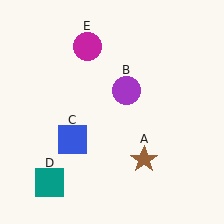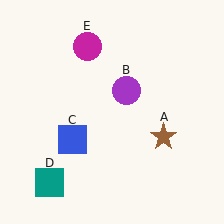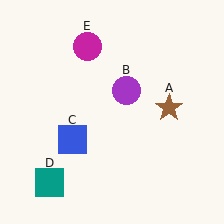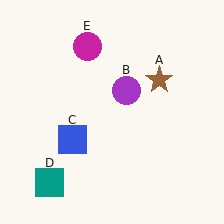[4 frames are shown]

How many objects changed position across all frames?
1 object changed position: brown star (object A).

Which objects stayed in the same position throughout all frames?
Purple circle (object B) and blue square (object C) and teal square (object D) and magenta circle (object E) remained stationary.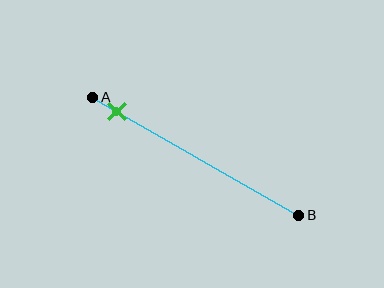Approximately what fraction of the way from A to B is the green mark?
The green mark is approximately 10% of the way from A to B.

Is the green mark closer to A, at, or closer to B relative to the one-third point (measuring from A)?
The green mark is closer to point A than the one-third point of segment AB.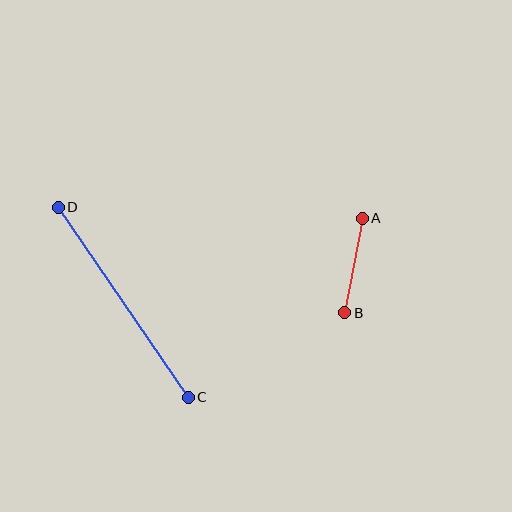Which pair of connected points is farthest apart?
Points C and D are farthest apart.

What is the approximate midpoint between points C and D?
The midpoint is at approximately (123, 302) pixels.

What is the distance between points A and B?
The distance is approximately 96 pixels.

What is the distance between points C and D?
The distance is approximately 230 pixels.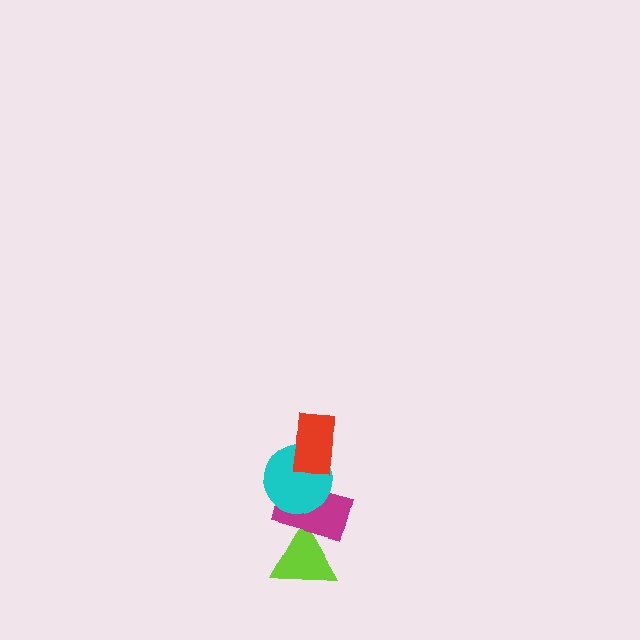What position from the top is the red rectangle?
The red rectangle is 1st from the top.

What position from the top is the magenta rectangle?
The magenta rectangle is 3rd from the top.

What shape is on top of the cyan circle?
The red rectangle is on top of the cyan circle.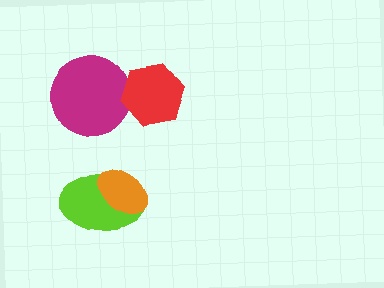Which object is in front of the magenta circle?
The red hexagon is in front of the magenta circle.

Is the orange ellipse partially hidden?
No, no other shape covers it.